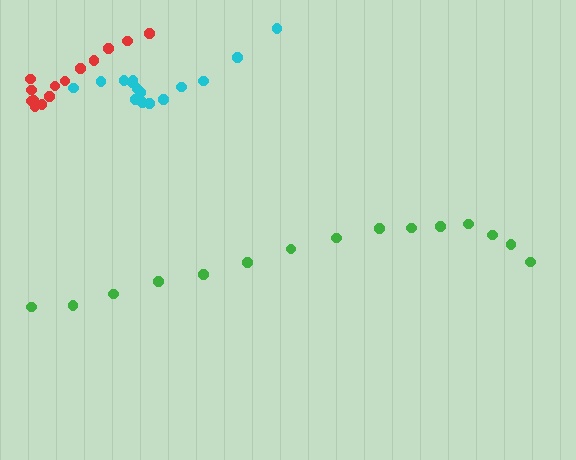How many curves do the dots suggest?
There are 3 distinct paths.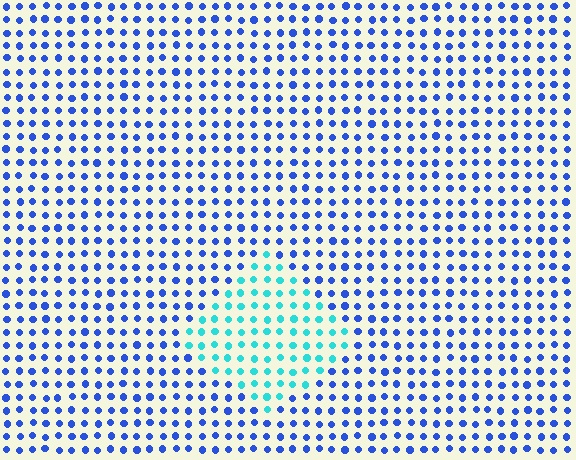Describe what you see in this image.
The image is filled with small blue elements in a uniform arrangement. A diamond-shaped region is visible where the elements are tinted to a slightly different hue, forming a subtle color boundary.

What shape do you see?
I see a diamond.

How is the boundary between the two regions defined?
The boundary is defined purely by a slight shift in hue (about 49 degrees). Spacing, size, and orientation are identical on both sides.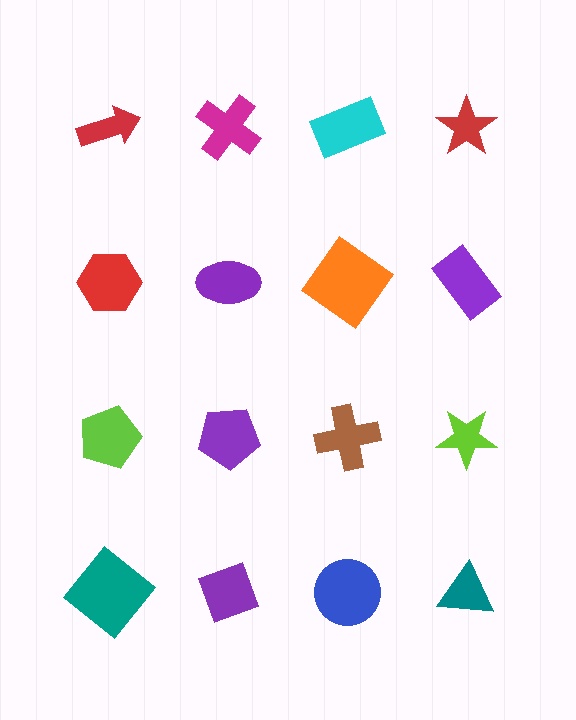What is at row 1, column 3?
A cyan rectangle.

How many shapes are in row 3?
4 shapes.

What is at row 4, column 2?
A purple diamond.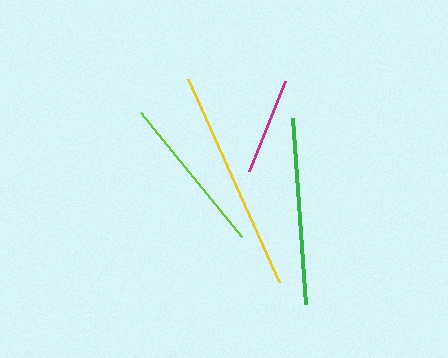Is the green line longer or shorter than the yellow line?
The yellow line is longer than the green line.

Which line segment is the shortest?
The magenta line is the shortest at approximately 97 pixels.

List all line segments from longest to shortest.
From longest to shortest: yellow, green, lime, magenta.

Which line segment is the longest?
The yellow line is the longest at approximately 222 pixels.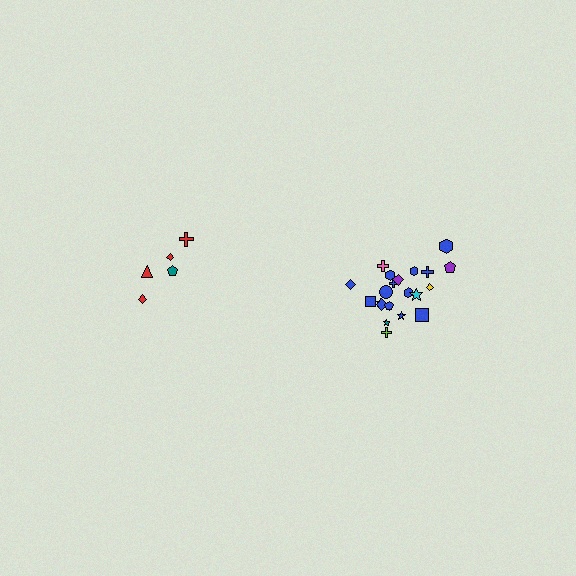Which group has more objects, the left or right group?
The right group.